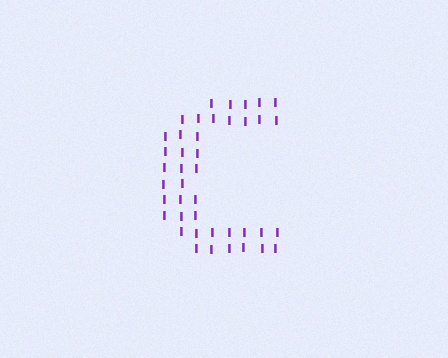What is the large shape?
The large shape is the letter C.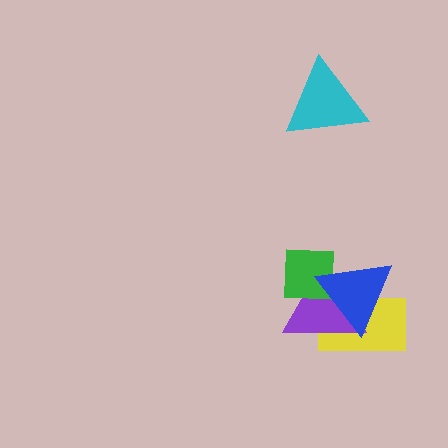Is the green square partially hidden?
Yes, it is partially covered by another shape.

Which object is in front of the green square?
The blue triangle is in front of the green square.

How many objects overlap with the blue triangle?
3 objects overlap with the blue triangle.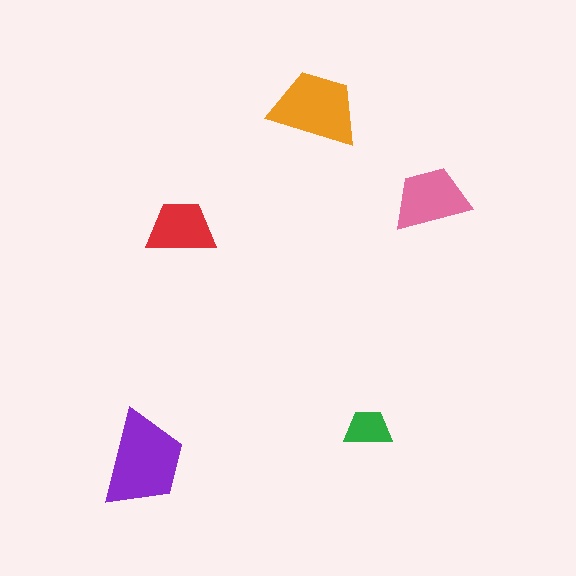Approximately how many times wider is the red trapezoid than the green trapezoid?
About 1.5 times wider.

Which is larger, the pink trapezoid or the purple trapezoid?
The purple one.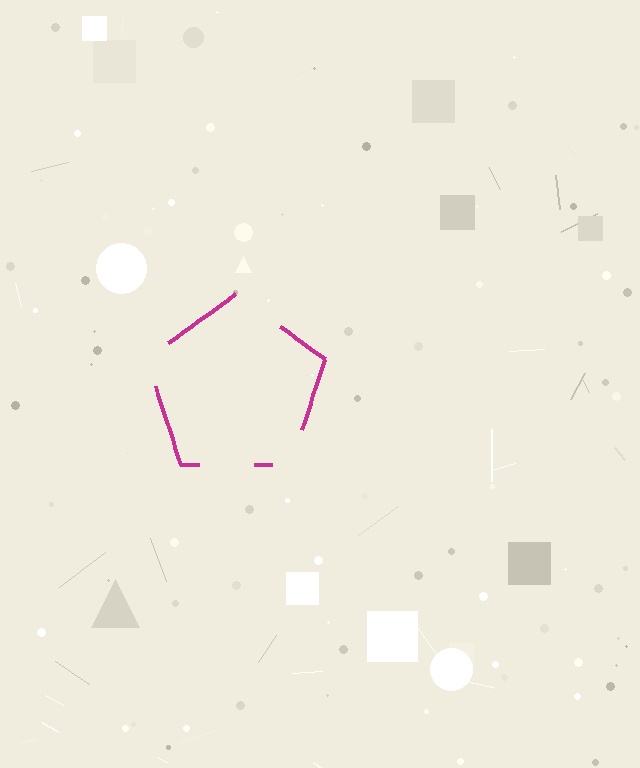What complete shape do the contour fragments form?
The contour fragments form a pentagon.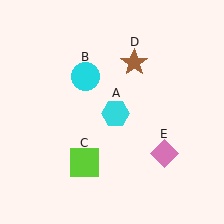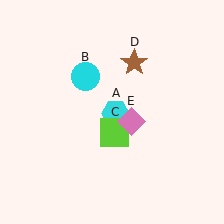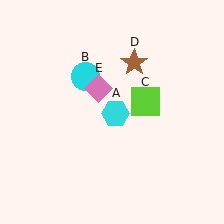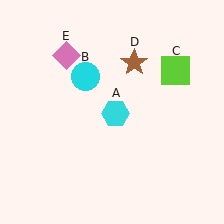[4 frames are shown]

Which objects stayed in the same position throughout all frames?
Cyan hexagon (object A) and cyan circle (object B) and brown star (object D) remained stationary.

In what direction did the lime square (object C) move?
The lime square (object C) moved up and to the right.